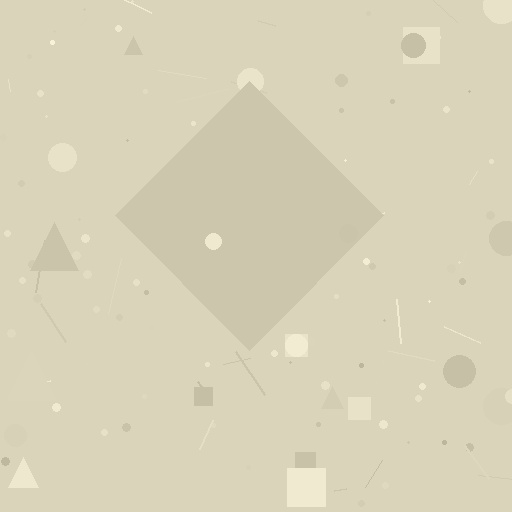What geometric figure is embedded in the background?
A diamond is embedded in the background.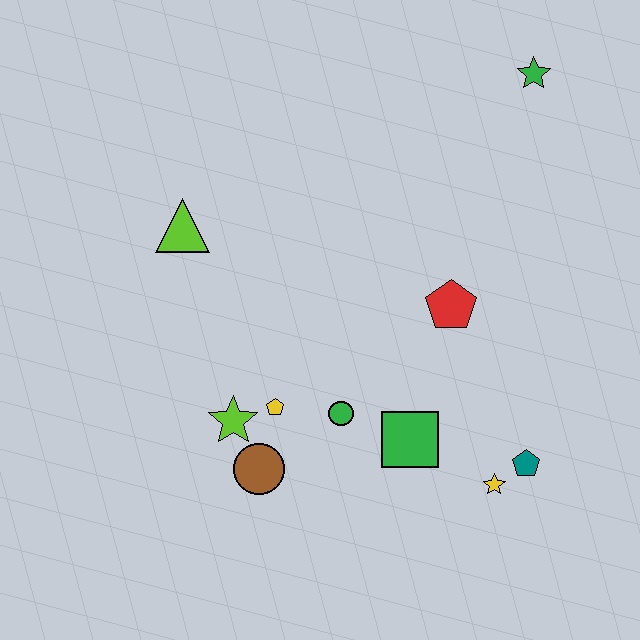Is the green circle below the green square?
No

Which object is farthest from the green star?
The brown circle is farthest from the green star.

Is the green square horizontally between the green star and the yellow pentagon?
Yes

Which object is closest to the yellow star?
The teal pentagon is closest to the yellow star.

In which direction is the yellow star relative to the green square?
The yellow star is to the right of the green square.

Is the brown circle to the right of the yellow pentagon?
No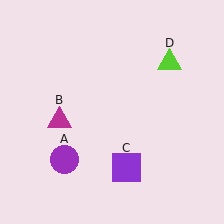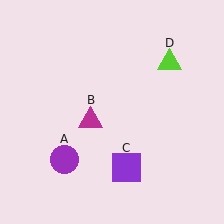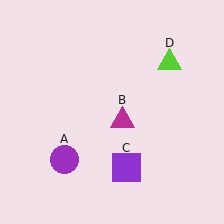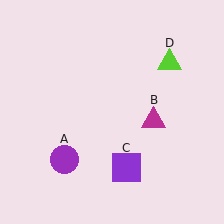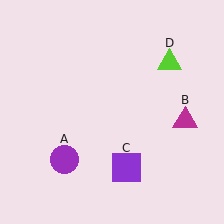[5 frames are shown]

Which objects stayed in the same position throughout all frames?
Purple circle (object A) and purple square (object C) and lime triangle (object D) remained stationary.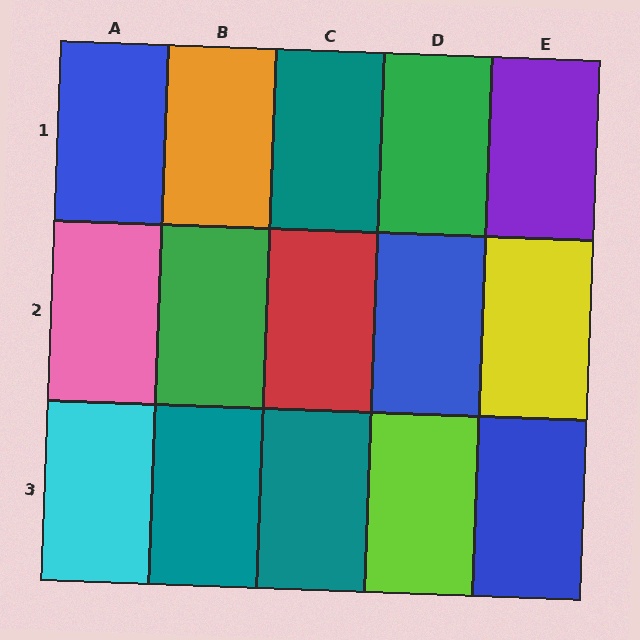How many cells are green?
2 cells are green.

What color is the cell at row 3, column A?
Cyan.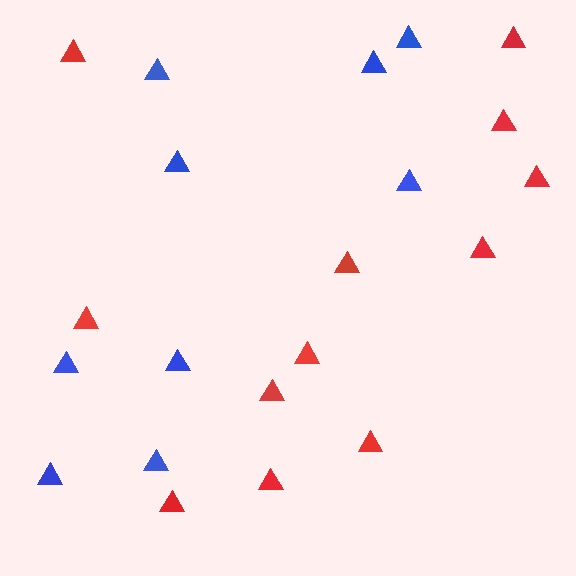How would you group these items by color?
There are 2 groups: one group of red triangles (12) and one group of blue triangles (9).